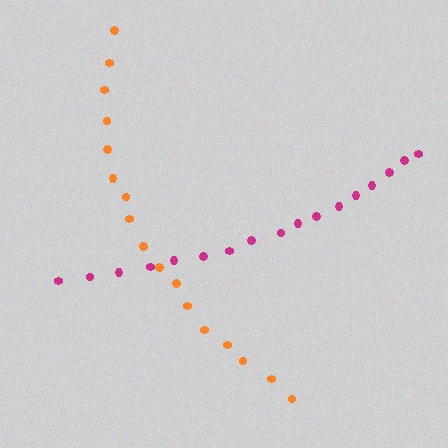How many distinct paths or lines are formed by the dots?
There are 2 distinct paths.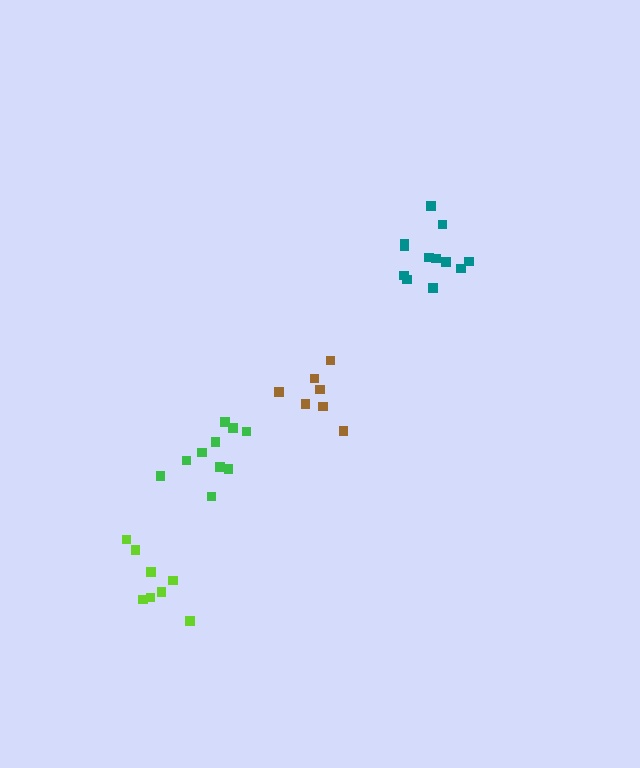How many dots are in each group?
Group 1: 7 dots, Group 2: 12 dots, Group 3: 10 dots, Group 4: 8 dots (37 total).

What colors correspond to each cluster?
The clusters are colored: brown, teal, green, lime.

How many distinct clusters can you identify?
There are 4 distinct clusters.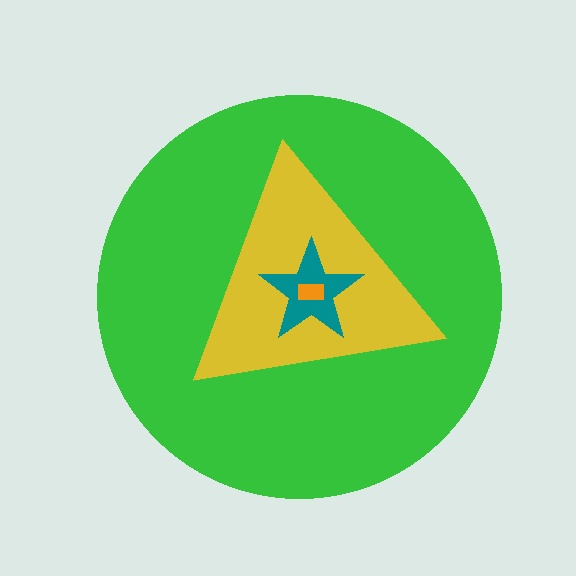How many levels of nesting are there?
4.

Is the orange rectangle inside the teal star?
Yes.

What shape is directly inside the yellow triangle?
The teal star.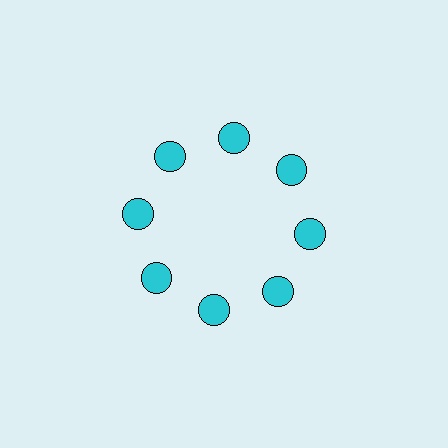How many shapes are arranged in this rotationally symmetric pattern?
There are 8 shapes, arranged in 8 groups of 1.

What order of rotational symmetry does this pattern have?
This pattern has 8-fold rotational symmetry.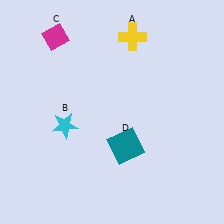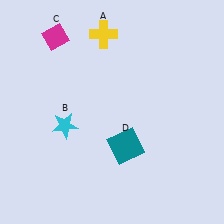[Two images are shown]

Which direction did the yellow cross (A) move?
The yellow cross (A) moved left.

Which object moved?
The yellow cross (A) moved left.